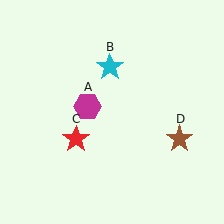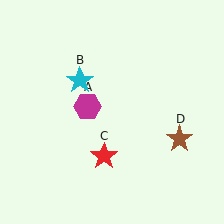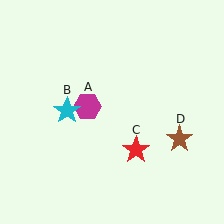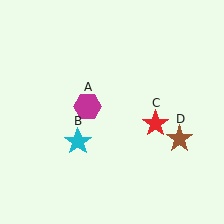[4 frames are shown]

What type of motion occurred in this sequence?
The cyan star (object B), red star (object C) rotated counterclockwise around the center of the scene.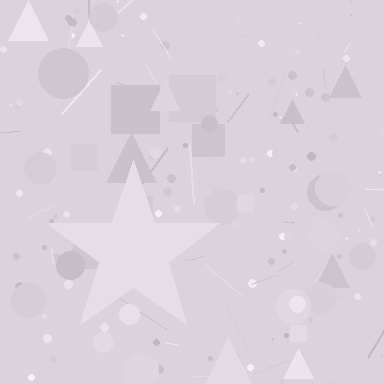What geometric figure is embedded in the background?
A star is embedded in the background.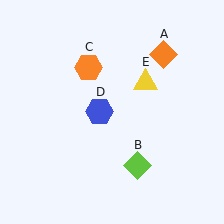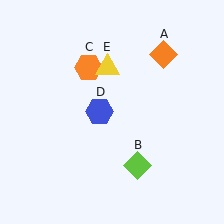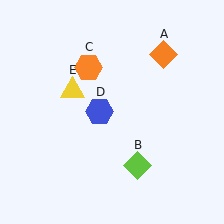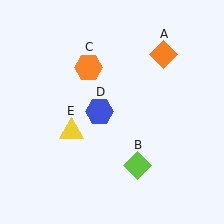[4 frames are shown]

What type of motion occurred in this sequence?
The yellow triangle (object E) rotated counterclockwise around the center of the scene.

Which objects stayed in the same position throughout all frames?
Orange diamond (object A) and lime diamond (object B) and orange hexagon (object C) and blue hexagon (object D) remained stationary.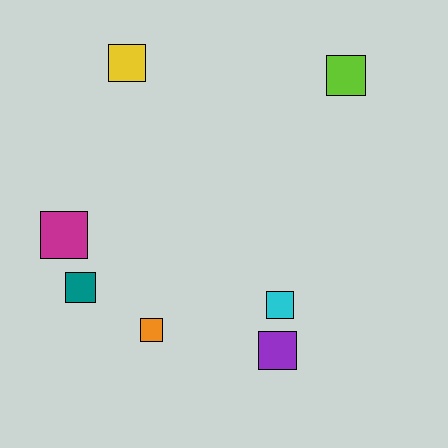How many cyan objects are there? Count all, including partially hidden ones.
There is 1 cyan object.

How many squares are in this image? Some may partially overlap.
There are 7 squares.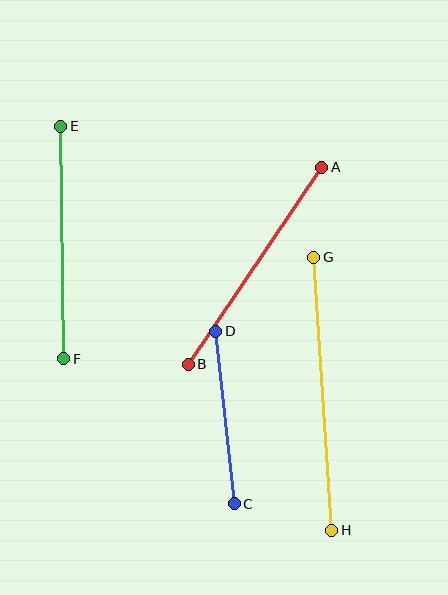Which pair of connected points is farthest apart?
Points G and H are farthest apart.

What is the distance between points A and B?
The distance is approximately 238 pixels.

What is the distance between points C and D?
The distance is approximately 173 pixels.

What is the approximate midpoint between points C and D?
The midpoint is at approximately (225, 418) pixels.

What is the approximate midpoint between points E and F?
The midpoint is at approximately (62, 242) pixels.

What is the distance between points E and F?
The distance is approximately 232 pixels.